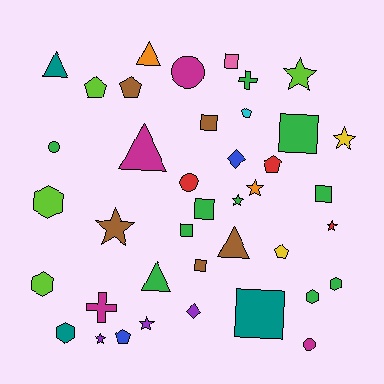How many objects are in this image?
There are 40 objects.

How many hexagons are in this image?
There are 5 hexagons.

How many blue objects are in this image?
There are 2 blue objects.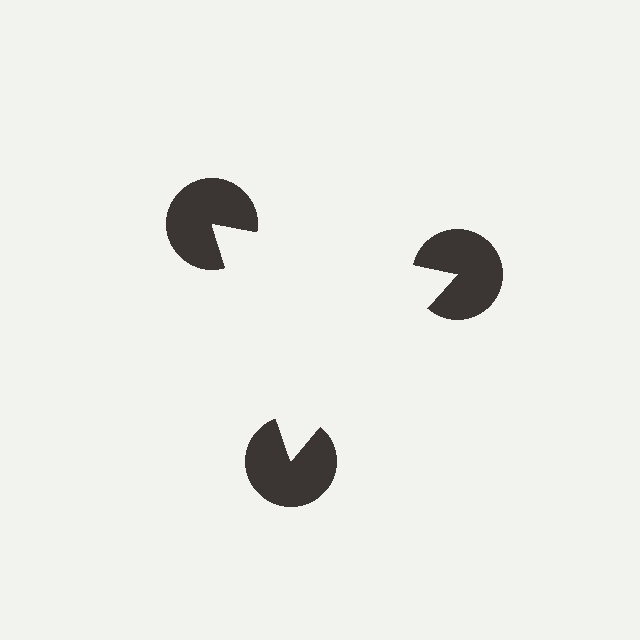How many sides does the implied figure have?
3 sides.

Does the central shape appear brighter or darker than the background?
It typically appears slightly brighter than the background, even though no actual brightness change is drawn.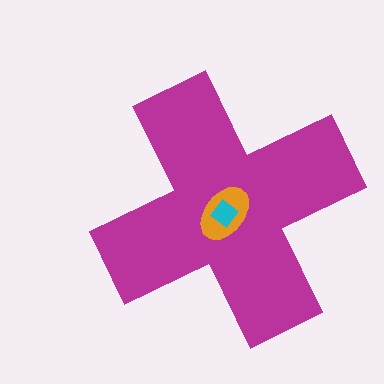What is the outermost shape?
The magenta cross.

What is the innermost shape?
The cyan diamond.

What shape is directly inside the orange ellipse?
The cyan diamond.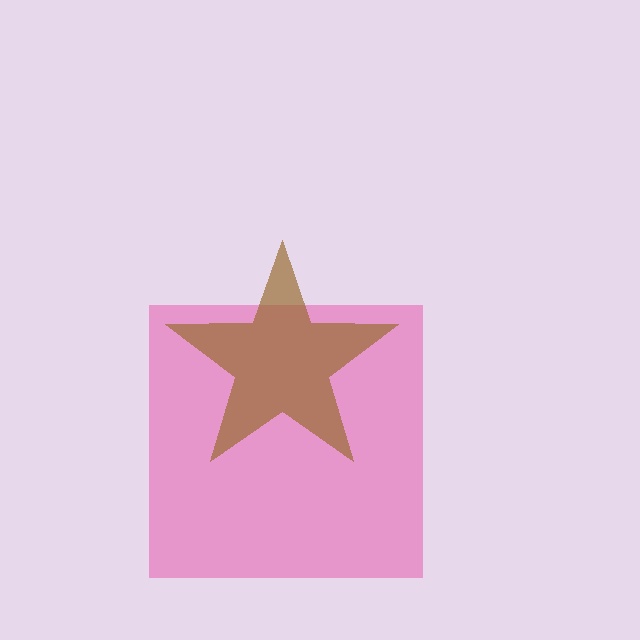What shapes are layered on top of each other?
The layered shapes are: a pink square, a brown star.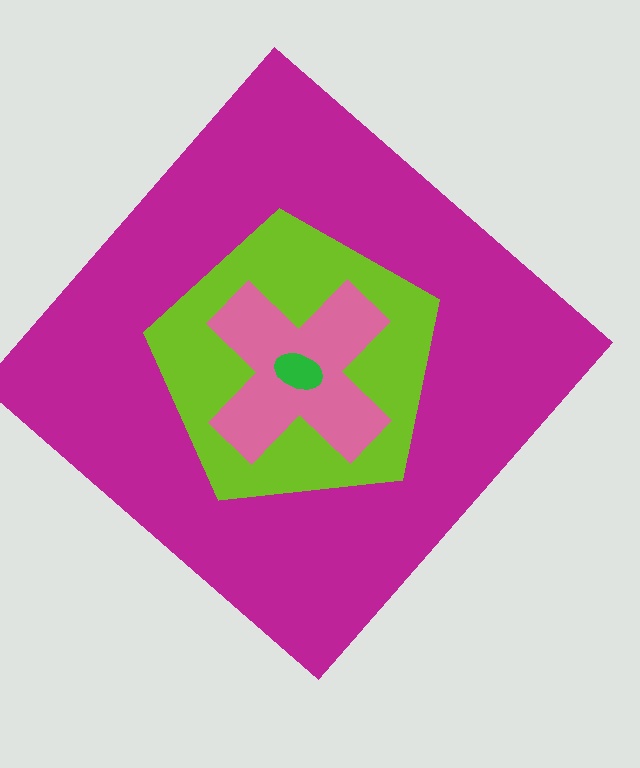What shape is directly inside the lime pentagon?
The pink cross.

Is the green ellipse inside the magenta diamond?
Yes.